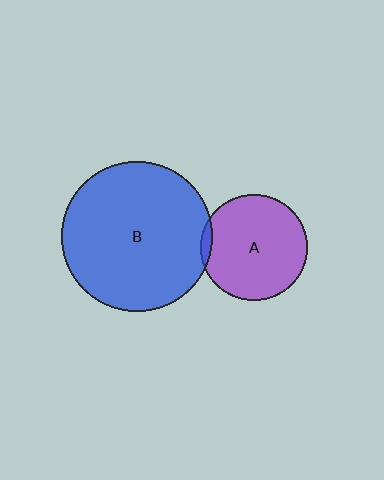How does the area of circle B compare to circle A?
Approximately 2.0 times.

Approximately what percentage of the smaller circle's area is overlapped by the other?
Approximately 5%.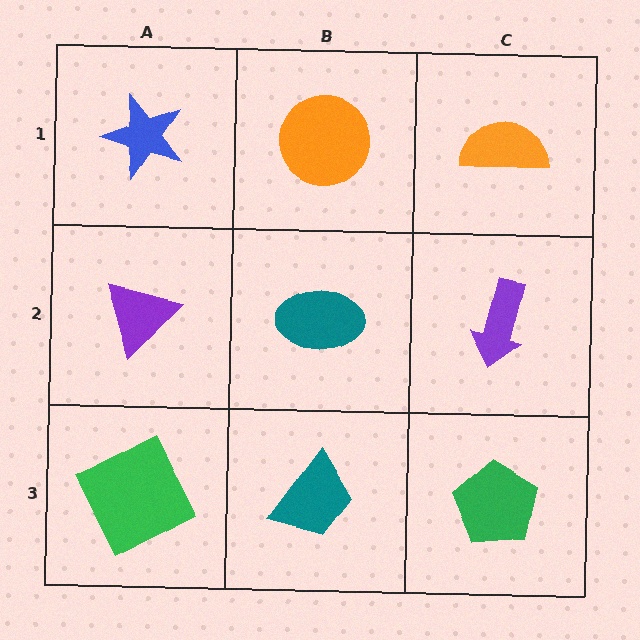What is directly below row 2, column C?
A green pentagon.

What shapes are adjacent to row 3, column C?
A purple arrow (row 2, column C), a teal trapezoid (row 3, column B).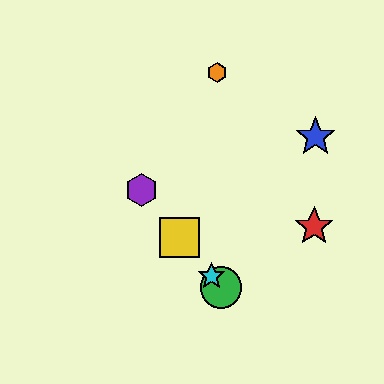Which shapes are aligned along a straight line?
The green circle, the yellow square, the purple hexagon, the cyan star are aligned along a straight line.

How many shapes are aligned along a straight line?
4 shapes (the green circle, the yellow square, the purple hexagon, the cyan star) are aligned along a straight line.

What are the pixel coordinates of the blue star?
The blue star is at (315, 137).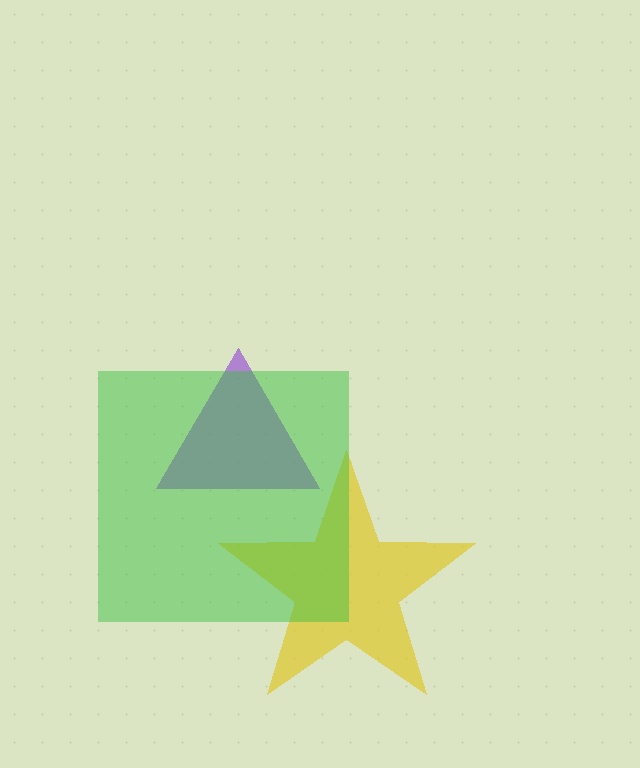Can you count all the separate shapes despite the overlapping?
Yes, there are 3 separate shapes.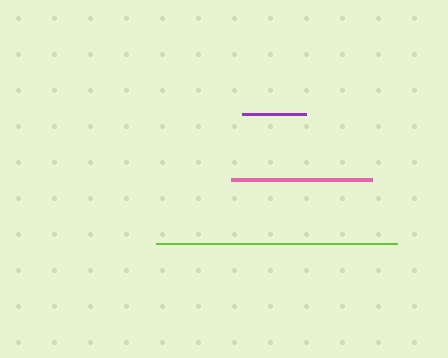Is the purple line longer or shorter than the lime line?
The lime line is longer than the purple line.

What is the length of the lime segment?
The lime segment is approximately 240 pixels long.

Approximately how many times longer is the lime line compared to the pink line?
The lime line is approximately 1.7 times the length of the pink line.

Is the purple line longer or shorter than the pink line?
The pink line is longer than the purple line.